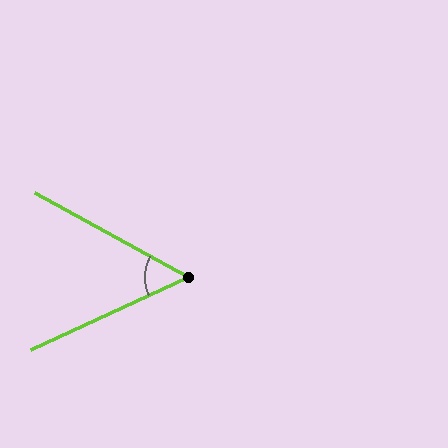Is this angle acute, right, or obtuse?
It is acute.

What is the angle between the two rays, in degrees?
Approximately 53 degrees.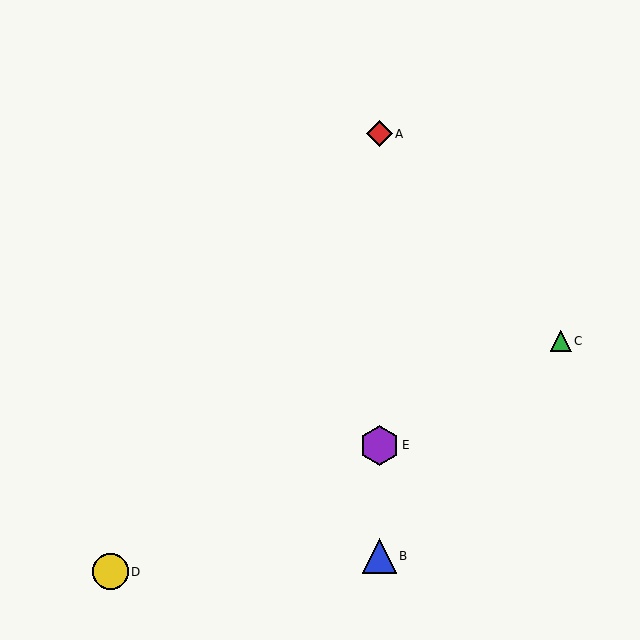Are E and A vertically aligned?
Yes, both are at x≈379.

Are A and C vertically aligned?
No, A is at x≈379 and C is at x≈561.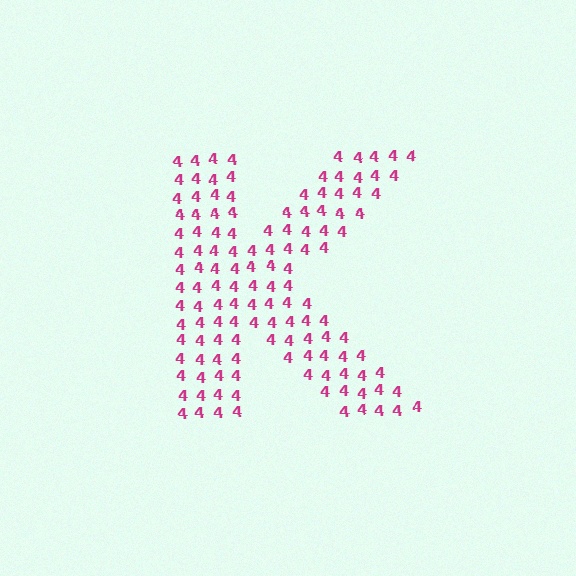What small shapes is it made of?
It is made of small digit 4's.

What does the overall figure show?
The overall figure shows the letter K.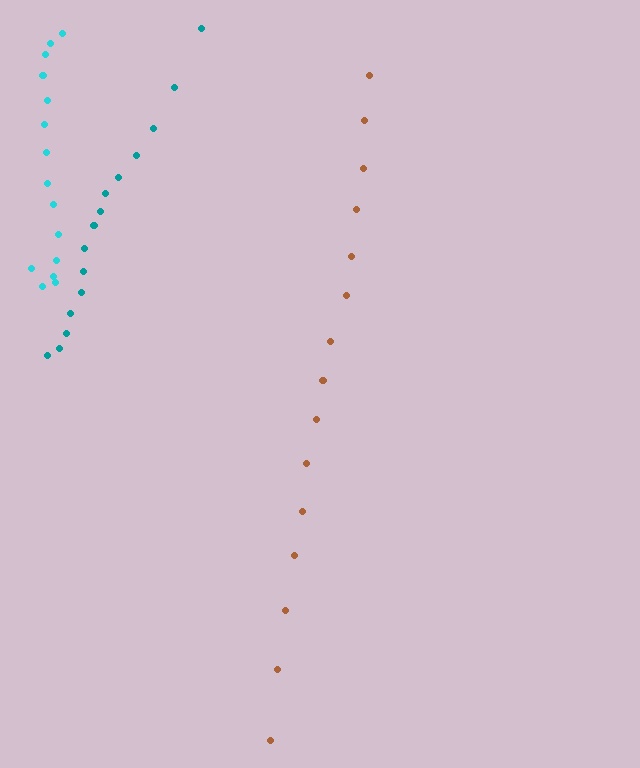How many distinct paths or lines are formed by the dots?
There are 3 distinct paths.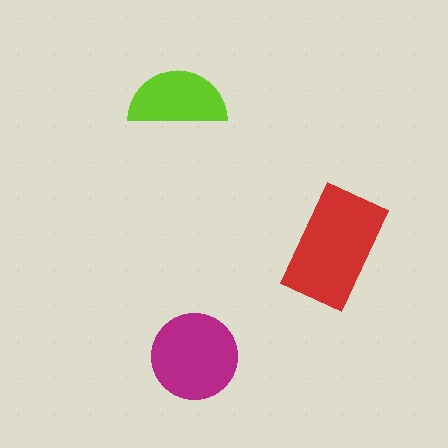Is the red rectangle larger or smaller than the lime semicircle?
Larger.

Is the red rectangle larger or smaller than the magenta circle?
Larger.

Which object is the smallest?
The lime semicircle.